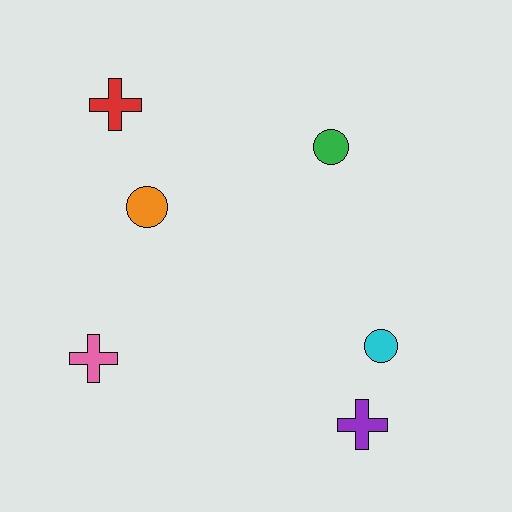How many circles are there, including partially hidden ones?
There are 3 circles.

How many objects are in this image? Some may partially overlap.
There are 6 objects.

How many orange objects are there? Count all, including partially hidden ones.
There is 1 orange object.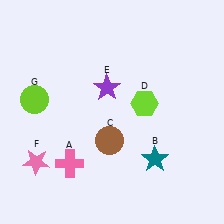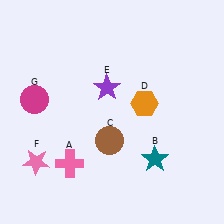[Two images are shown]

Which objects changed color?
D changed from lime to orange. G changed from lime to magenta.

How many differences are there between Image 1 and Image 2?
There are 2 differences between the two images.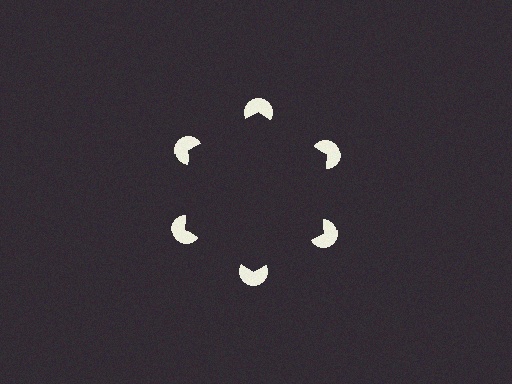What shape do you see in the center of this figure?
An illusory hexagon — its edges are inferred from the aligned wedge cuts in the pac-man discs, not physically drawn.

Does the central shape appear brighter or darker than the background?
It typically appears slightly darker than the background, even though no actual brightness change is drawn.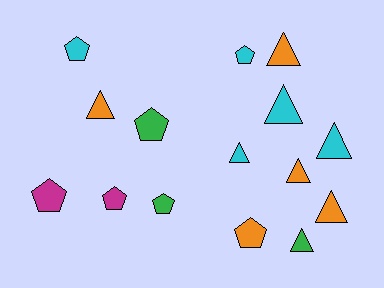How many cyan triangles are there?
There are 3 cyan triangles.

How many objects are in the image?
There are 15 objects.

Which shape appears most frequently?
Triangle, with 8 objects.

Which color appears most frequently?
Orange, with 5 objects.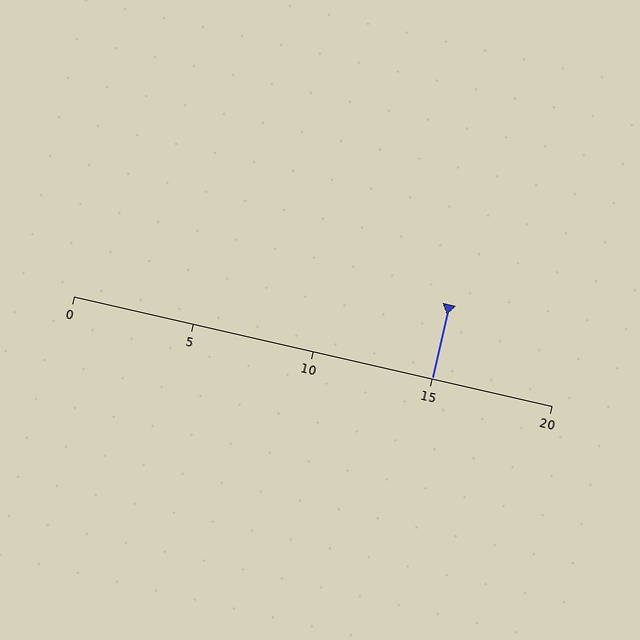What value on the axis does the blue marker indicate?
The marker indicates approximately 15.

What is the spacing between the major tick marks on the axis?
The major ticks are spaced 5 apart.